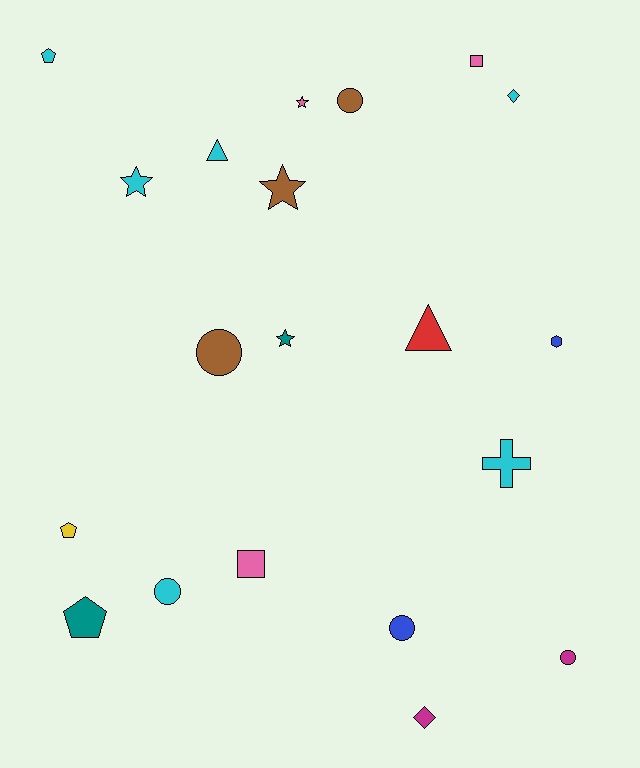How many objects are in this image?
There are 20 objects.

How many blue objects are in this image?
There are 2 blue objects.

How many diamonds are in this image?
There are 2 diamonds.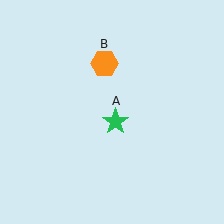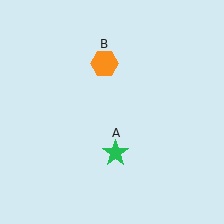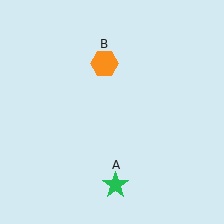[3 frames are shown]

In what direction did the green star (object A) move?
The green star (object A) moved down.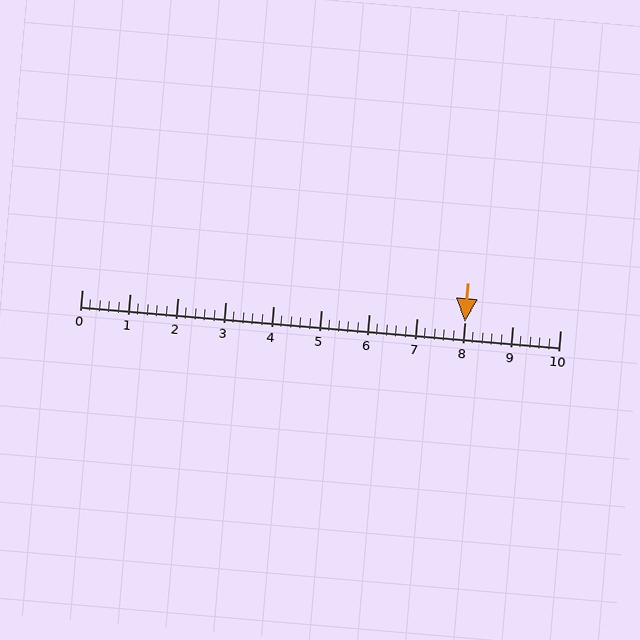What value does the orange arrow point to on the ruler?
The orange arrow points to approximately 8.0.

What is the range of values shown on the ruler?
The ruler shows values from 0 to 10.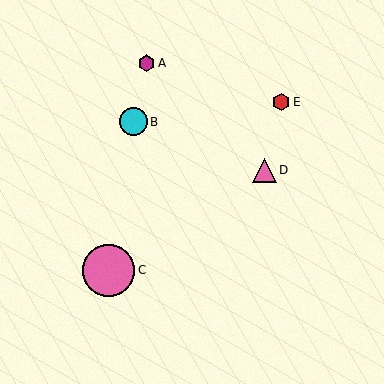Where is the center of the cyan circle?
The center of the cyan circle is at (133, 122).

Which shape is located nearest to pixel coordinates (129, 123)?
The cyan circle (labeled B) at (133, 122) is nearest to that location.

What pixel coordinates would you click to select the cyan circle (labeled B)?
Click at (133, 122) to select the cyan circle B.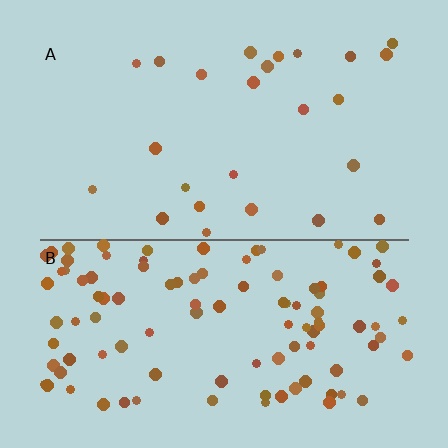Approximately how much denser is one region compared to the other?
Approximately 4.1× — region B over region A.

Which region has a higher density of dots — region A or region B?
B (the bottom).